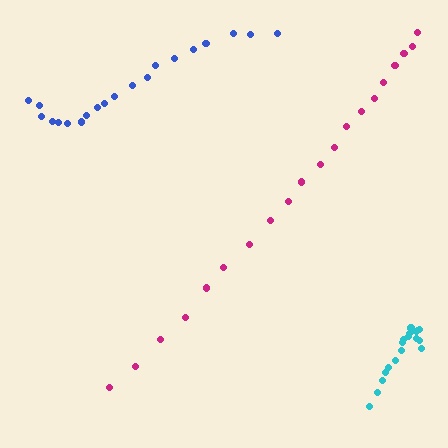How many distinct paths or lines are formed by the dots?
There are 3 distinct paths.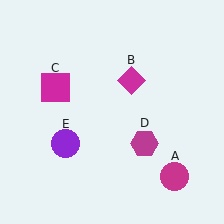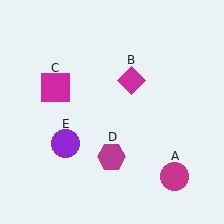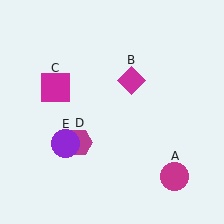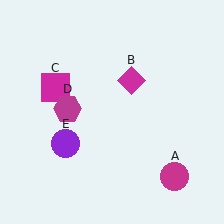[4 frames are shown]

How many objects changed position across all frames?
1 object changed position: magenta hexagon (object D).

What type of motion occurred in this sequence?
The magenta hexagon (object D) rotated clockwise around the center of the scene.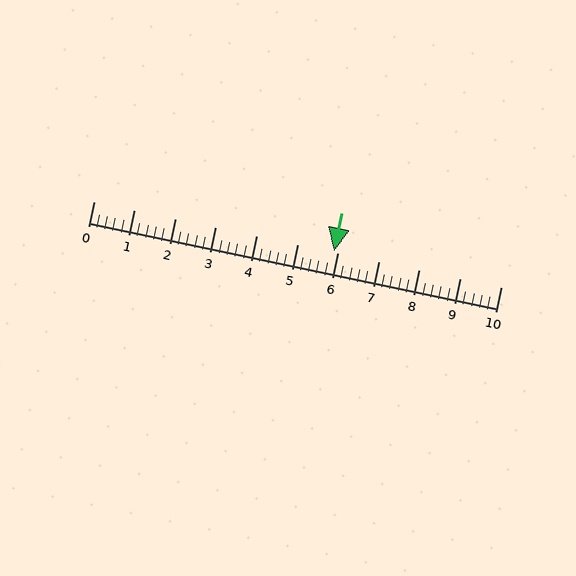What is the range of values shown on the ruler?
The ruler shows values from 0 to 10.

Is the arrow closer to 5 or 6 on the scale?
The arrow is closer to 6.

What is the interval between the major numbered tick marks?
The major tick marks are spaced 1 units apart.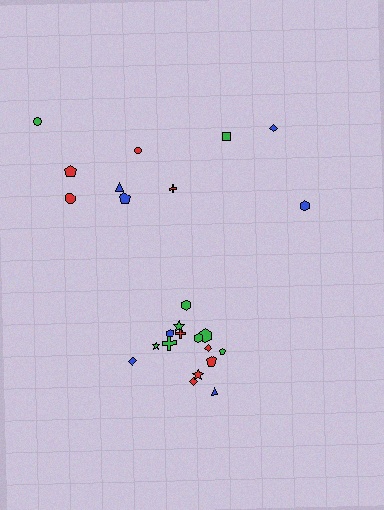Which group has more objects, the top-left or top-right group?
The top-left group.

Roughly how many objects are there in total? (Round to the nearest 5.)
Roughly 25 objects in total.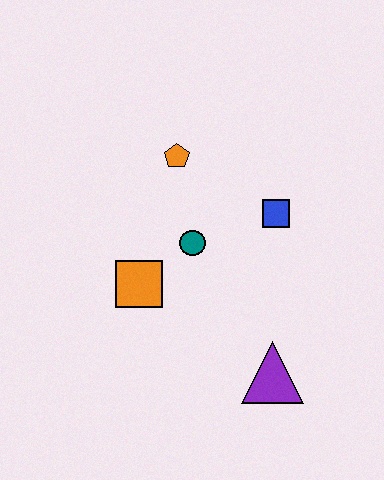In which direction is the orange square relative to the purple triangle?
The orange square is to the left of the purple triangle.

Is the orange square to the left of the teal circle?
Yes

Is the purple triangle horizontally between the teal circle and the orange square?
No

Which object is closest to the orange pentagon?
The teal circle is closest to the orange pentagon.